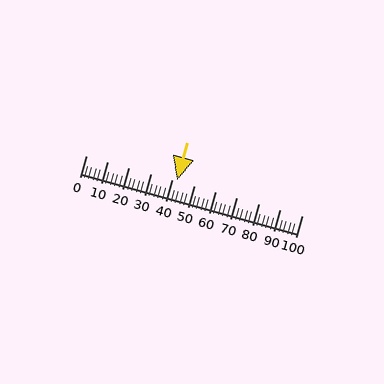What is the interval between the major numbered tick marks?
The major tick marks are spaced 10 units apart.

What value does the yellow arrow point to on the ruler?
The yellow arrow points to approximately 42.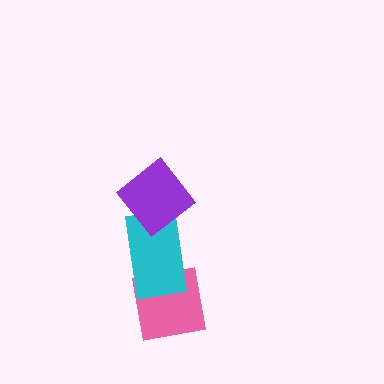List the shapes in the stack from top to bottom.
From top to bottom: the purple diamond, the cyan rectangle, the pink square.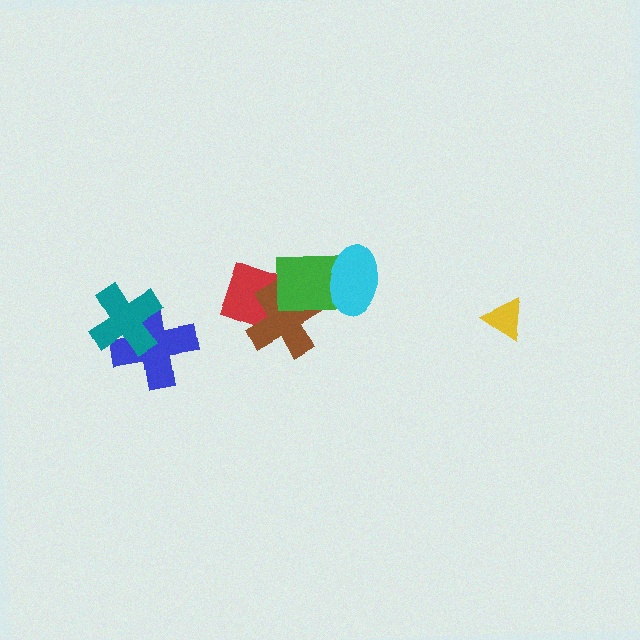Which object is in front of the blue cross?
The teal cross is in front of the blue cross.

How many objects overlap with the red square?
1 object overlaps with the red square.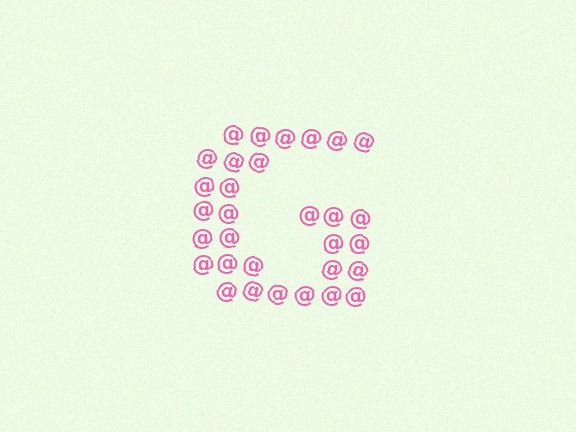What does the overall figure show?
The overall figure shows the letter G.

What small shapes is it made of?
It is made of small at signs.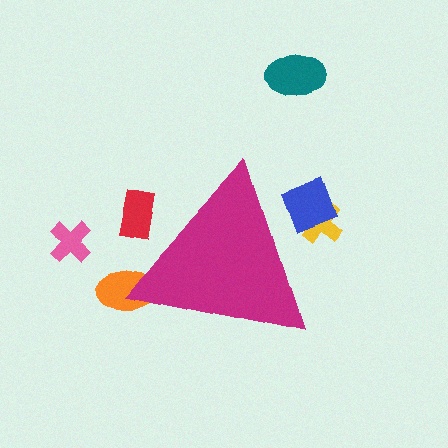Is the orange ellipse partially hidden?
Yes, the orange ellipse is partially hidden behind the magenta triangle.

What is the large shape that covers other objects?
A magenta triangle.